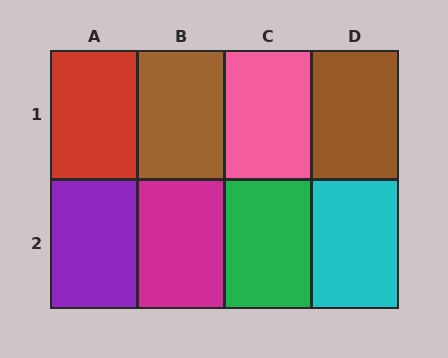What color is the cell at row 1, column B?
Brown.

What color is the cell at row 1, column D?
Brown.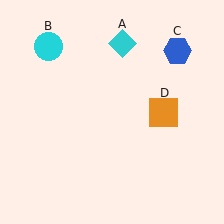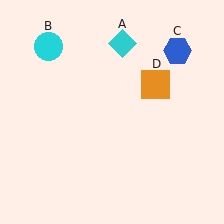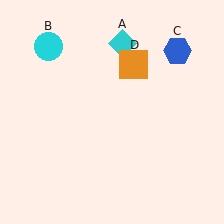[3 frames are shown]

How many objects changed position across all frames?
1 object changed position: orange square (object D).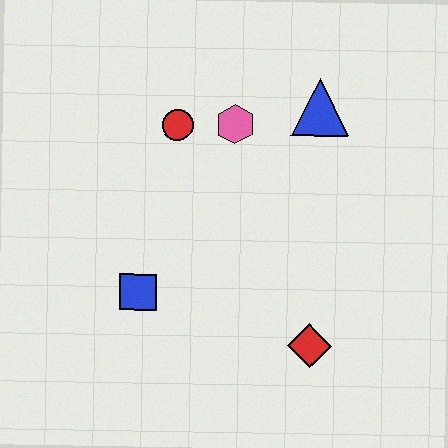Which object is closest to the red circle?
The pink hexagon is closest to the red circle.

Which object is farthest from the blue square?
The blue triangle is farthest from the blue square.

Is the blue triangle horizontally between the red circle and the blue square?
No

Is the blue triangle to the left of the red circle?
No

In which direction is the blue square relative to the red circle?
The blue square is below the red circle.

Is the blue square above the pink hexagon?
No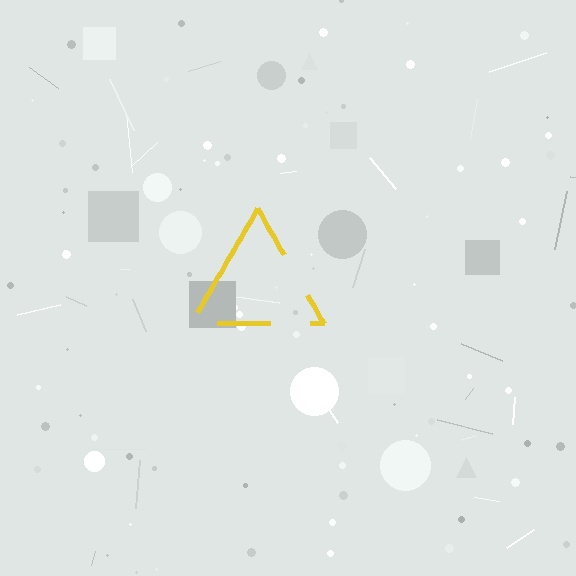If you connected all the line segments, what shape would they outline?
They would outline a triangle.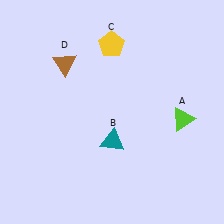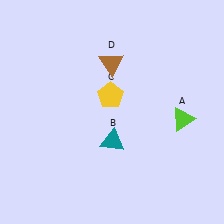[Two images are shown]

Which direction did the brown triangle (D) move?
The brown triangle (D) moved right.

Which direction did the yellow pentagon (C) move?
The yellow pentagon (C) moved down.